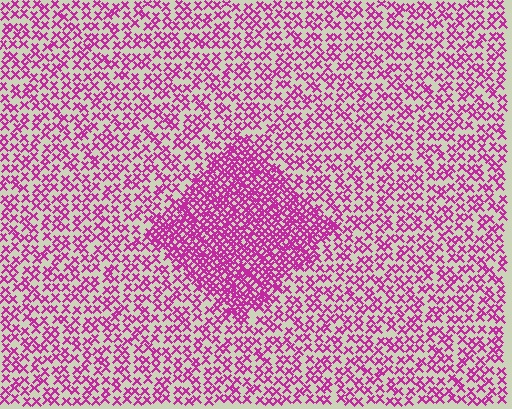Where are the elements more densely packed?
The elements are more densely packed inside the diamond boundary.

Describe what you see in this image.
The image contains small magenta elements arranged at two different densities. A diamond-shaped region is visible where the elements are more densely packed than the surrounding area.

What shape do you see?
I see a diamond.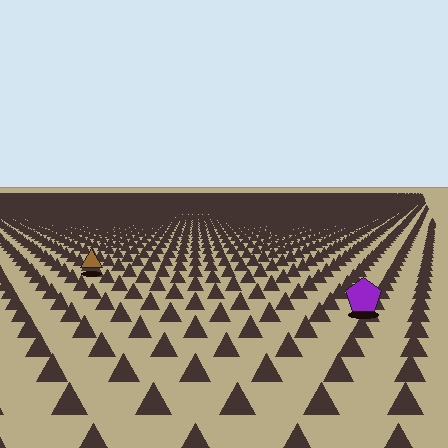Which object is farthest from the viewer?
The brown triangle is farthest from the viewer. It appears smaller and the ground texture around it is denser.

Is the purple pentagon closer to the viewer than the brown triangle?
Yes. The purple pentagon is closer — you can tell from the texture gradient: the ground texture is coarser near it.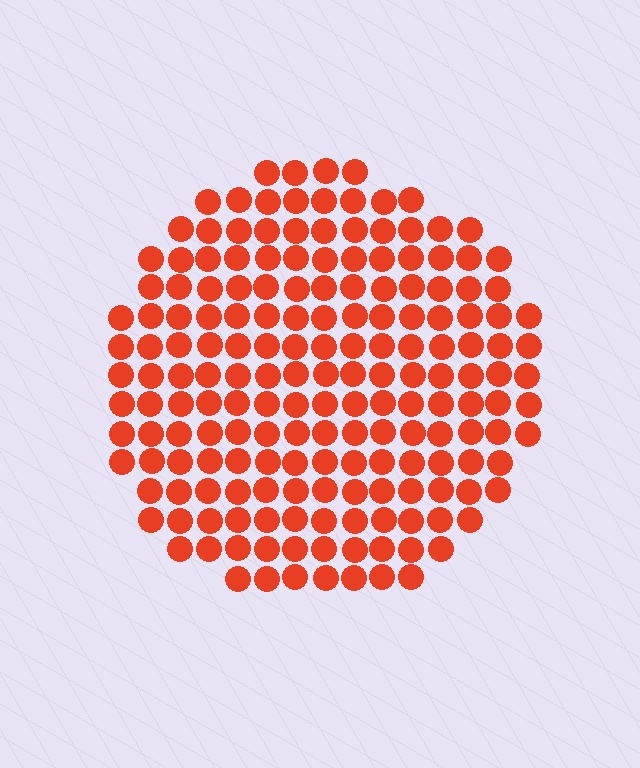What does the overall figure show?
The overall figure shows a circle.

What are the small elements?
The small elements are circles.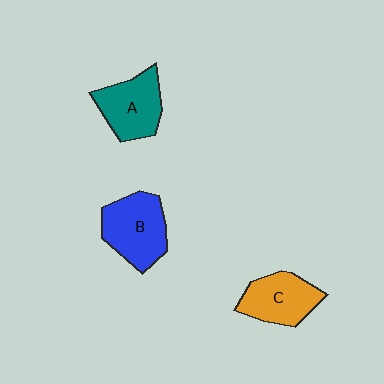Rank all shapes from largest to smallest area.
From largest to smallest: B (blue), A (teal), C (orange).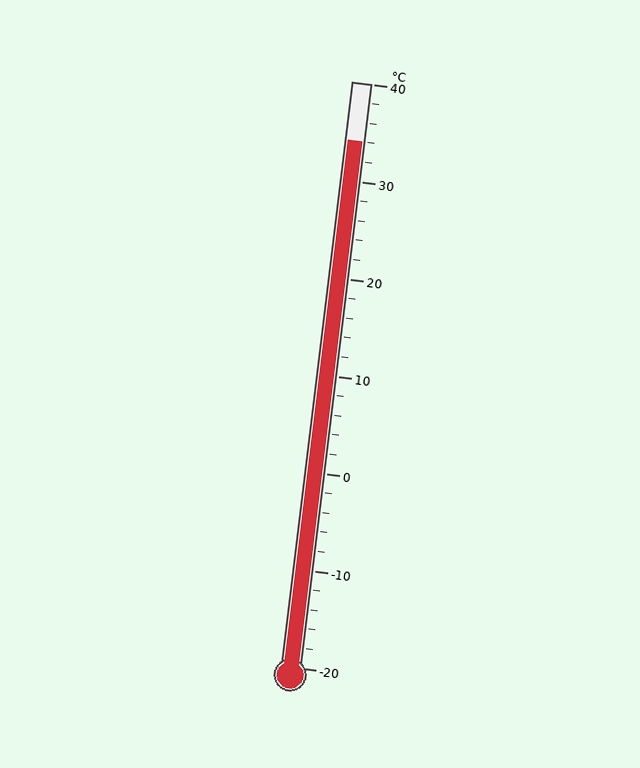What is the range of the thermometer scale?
The thermometer scale ranges from -20°C to 40°C.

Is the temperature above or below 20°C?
The temperature is above 20°C.